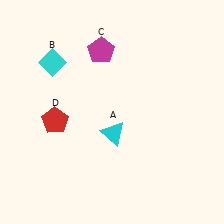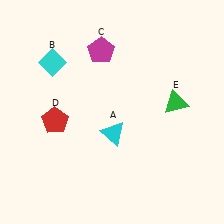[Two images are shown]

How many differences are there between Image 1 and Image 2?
There is 1 difference between the two images.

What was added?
A green triangle (E) was added in Image 2.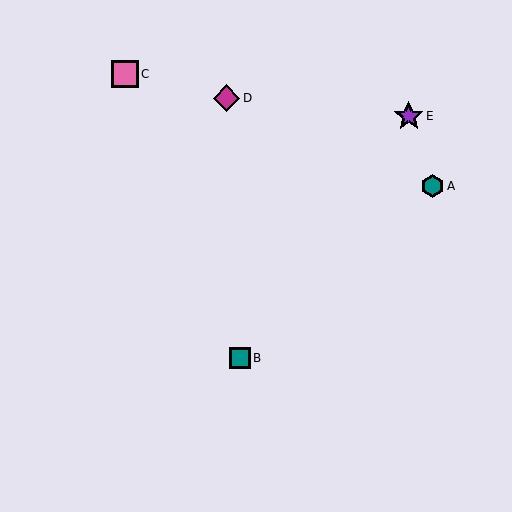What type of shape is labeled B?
Shape B is a teal square.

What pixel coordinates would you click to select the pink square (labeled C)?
Click at (125, 74) to select the pink square C.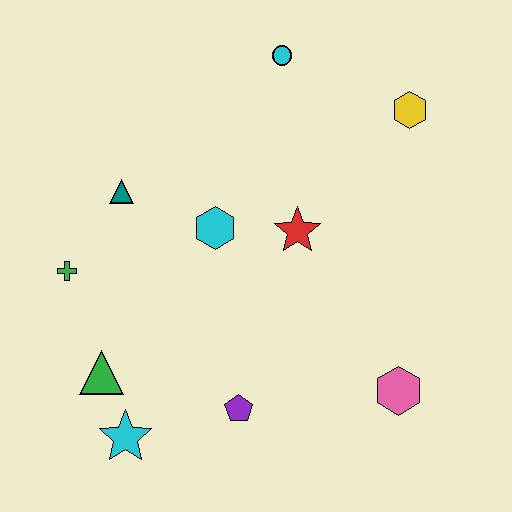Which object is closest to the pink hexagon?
The purple pentagon is closest to the pink hexagon.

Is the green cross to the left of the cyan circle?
Yes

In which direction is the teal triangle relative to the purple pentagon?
The teal triangle is above the purple pentagon.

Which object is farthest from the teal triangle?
The pink hexagon is farthest from the teal triangle.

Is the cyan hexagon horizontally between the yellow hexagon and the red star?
No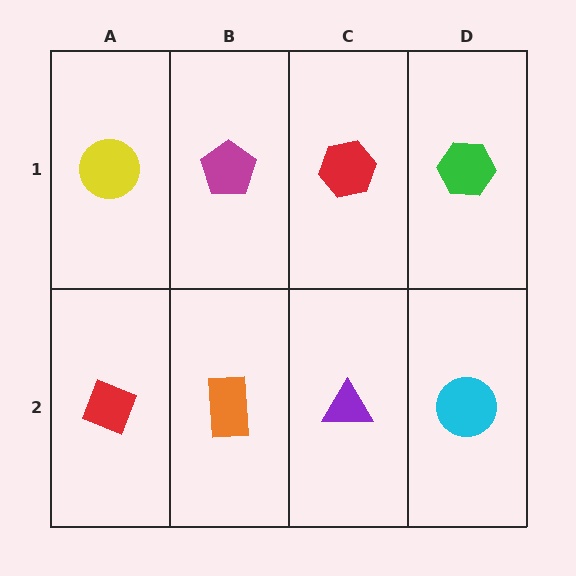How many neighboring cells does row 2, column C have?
3.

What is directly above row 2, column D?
A green hexagon.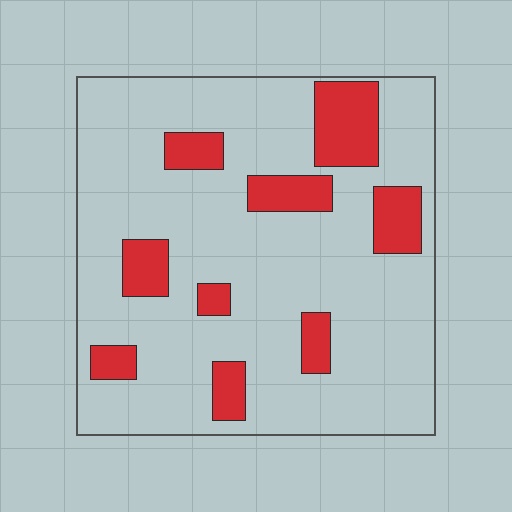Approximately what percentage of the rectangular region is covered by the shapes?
Approximately 20%.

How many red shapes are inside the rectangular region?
9.